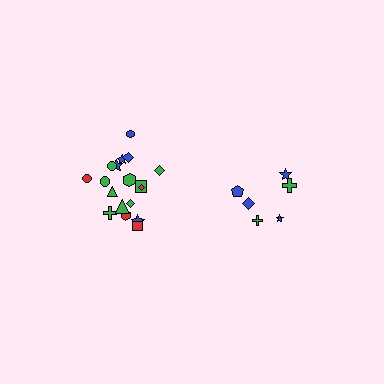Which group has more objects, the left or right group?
The left group.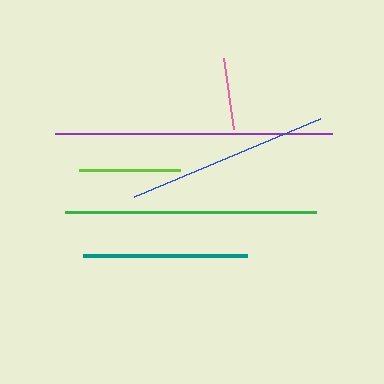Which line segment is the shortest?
The pink line is the shortest at approximately 72 pixels.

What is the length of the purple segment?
The purple segment is approximately 277 pixels long.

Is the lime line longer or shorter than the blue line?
The blue line is longer than the lime line.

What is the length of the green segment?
The green segment is approximately 250 pixels long.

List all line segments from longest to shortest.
From longest to shortest: purple, green, blue, teal, lime, pink.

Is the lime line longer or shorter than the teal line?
The teal line is longer than the lime line.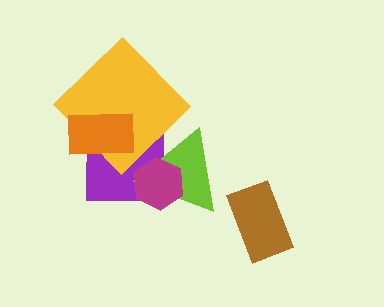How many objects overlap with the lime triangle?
2 objects overlap with the lime triangle.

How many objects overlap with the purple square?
4 objects overlap with the purple square.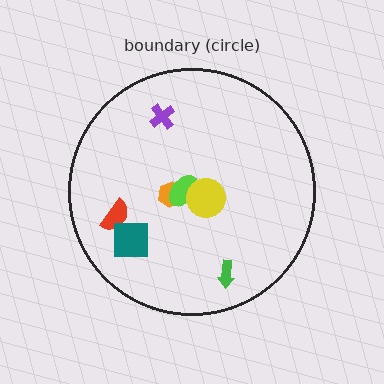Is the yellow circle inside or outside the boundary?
Inside.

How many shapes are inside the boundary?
7 inside, 0 outside.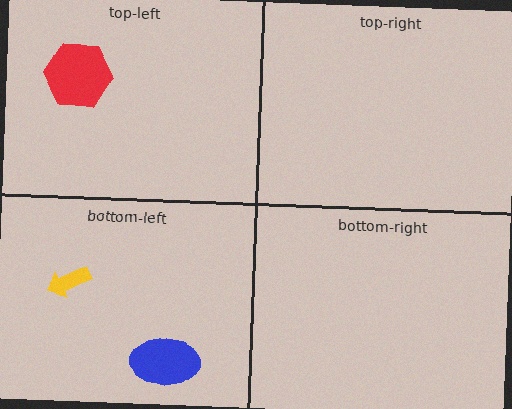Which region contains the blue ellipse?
The bottom-left region.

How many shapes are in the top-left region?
1.